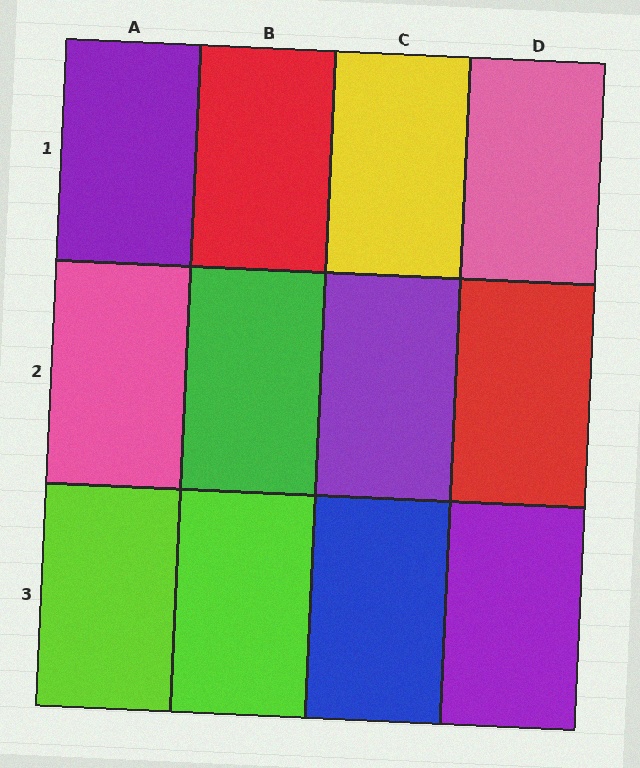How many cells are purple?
3 cells are purple.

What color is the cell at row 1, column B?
Red.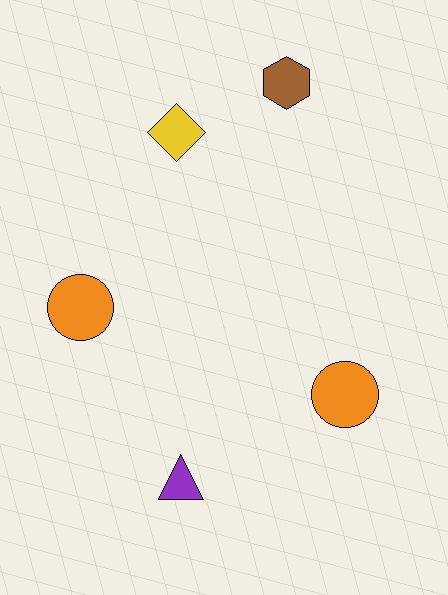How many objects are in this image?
There are 5 objects.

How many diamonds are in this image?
There is 1 diamond.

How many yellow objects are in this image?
There is 1 yellow object.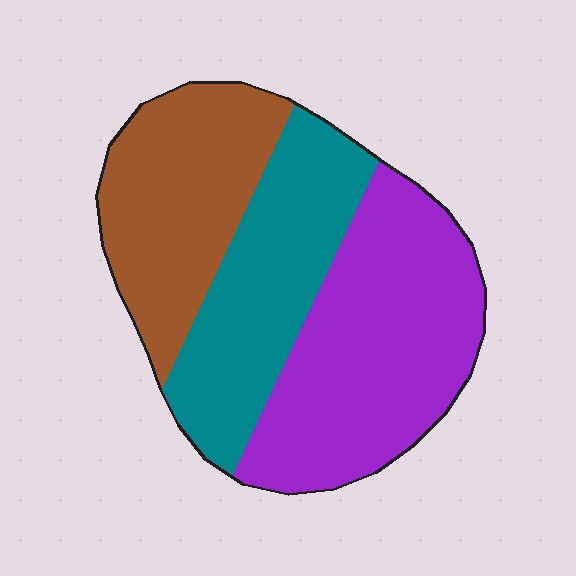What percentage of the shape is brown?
Brown takes up between a quarter and a half of the shape.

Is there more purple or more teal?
Purple.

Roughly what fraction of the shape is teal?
Teal takes up between a quarter and a half of the shape.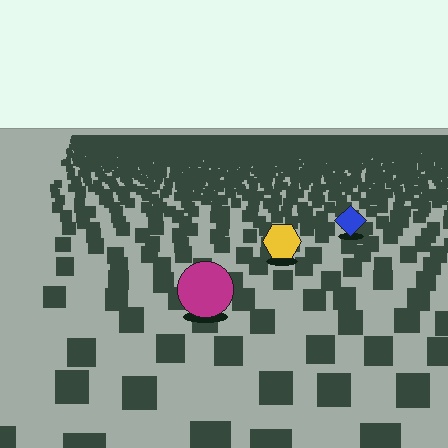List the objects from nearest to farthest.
From nearest to farthest: the magenta circle, the yellow hexagon, the blue diamond.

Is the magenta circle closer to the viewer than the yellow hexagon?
Yes. The magenta circle is closer — you can tell from the texture gradient: the ground texture is coarser near it.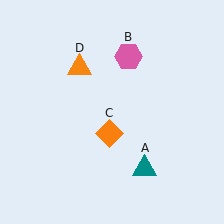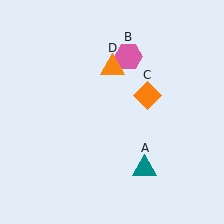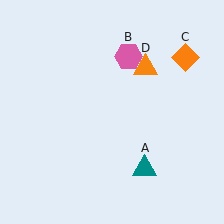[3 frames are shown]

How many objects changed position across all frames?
2 objects changed position: orange diamond (object C), orange triangle (object D).